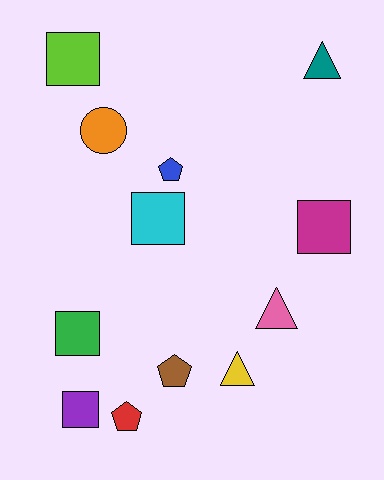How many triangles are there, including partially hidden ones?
There are 3 triangles.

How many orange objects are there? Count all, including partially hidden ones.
There is 1 orange object.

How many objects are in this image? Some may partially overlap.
There are 12 objects.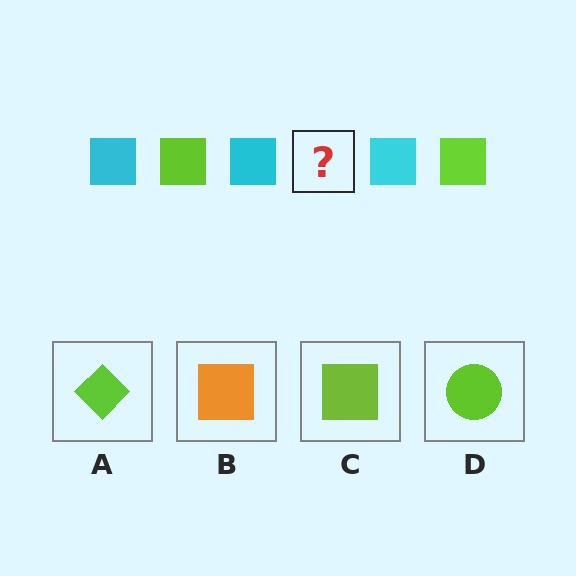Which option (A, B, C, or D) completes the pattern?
C.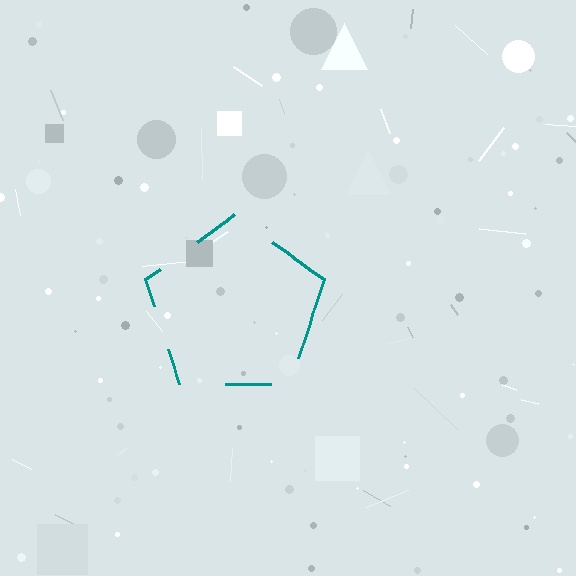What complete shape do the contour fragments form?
The contour fragments form a pentagon.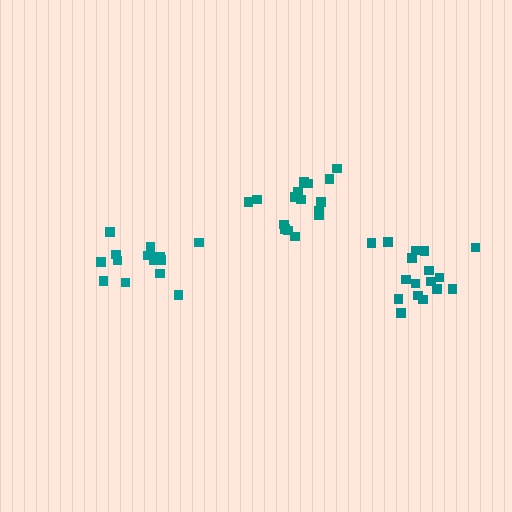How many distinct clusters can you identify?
There are 3 distinct clusters.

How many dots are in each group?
Group 1: 15 dots, Group 2: 17 dots, Group 3: 16 dots (48 total).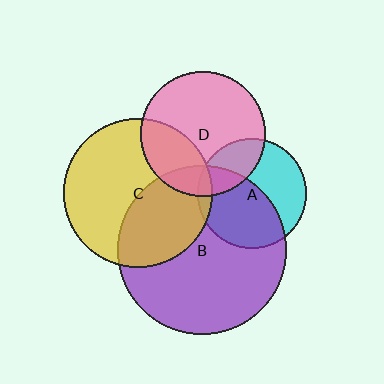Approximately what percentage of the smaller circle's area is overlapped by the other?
Approximately 55%.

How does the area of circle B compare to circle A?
Approximately 2.4 times.